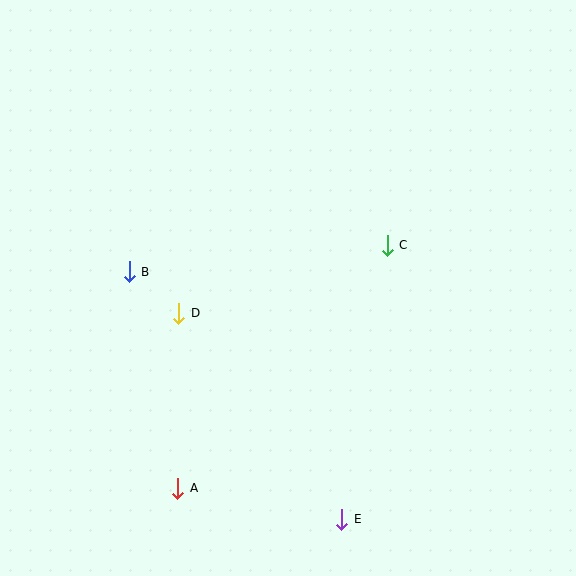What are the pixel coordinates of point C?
Point C is at (387, 245).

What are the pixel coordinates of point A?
Point A is at (178, 488).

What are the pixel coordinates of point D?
Point D is at (179, 313).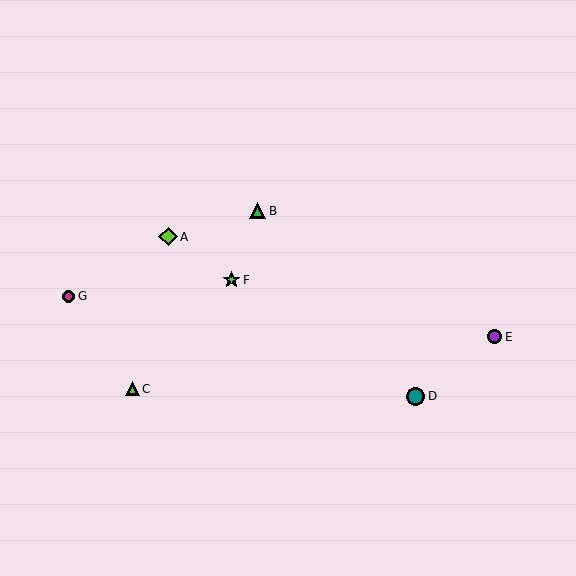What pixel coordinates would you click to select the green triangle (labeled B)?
Click at (258, 211) to select the green triangle B.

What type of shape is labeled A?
Shape A is a lime diamond.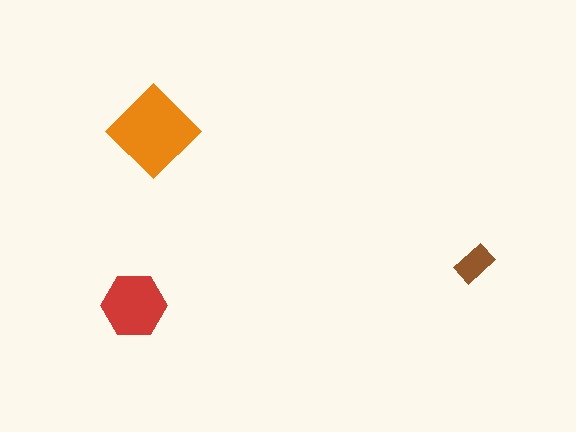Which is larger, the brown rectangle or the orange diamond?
The orange diamond.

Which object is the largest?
The orange diamond.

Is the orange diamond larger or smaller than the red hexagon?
Larger.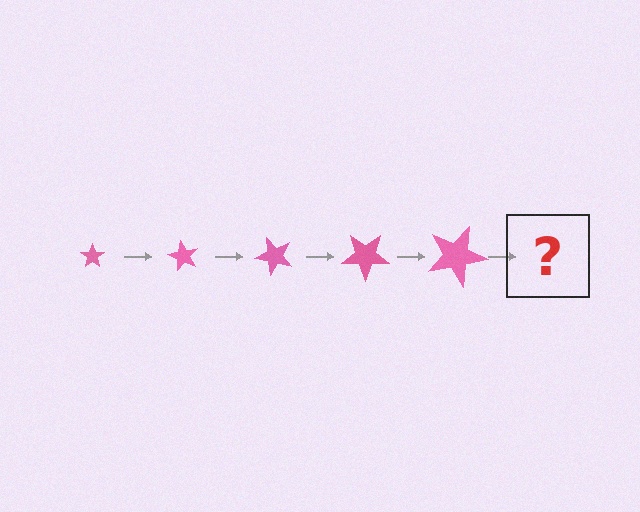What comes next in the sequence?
The next element should be a star, larger than the previous one and rotated 300 degrees from the start.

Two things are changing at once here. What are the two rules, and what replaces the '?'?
The two rules are that the star grows larger each step and it rotates 60 degrees each step. The '?' should be a star, larger than the previous one and rotated 300 degrees from the start.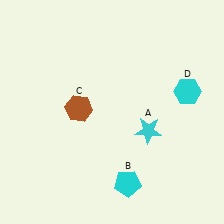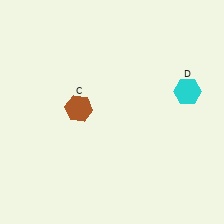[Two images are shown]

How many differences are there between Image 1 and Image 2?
There are 2 differences between the two images.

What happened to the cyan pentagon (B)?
The cyan pentagon (B) was removed in Image 2. It was in the bottom-right area of Image 1.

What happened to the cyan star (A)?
The cyan star (A) was removed in Image 2. It was in the bottom-right area of Image 1.